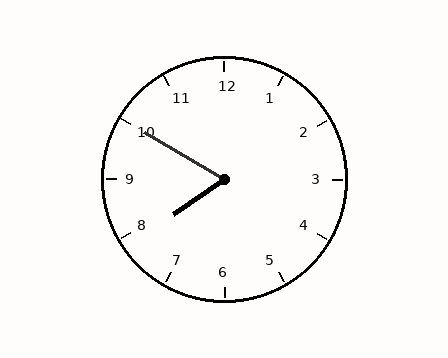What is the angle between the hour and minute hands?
Approximately 65 degrees.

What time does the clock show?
7:50.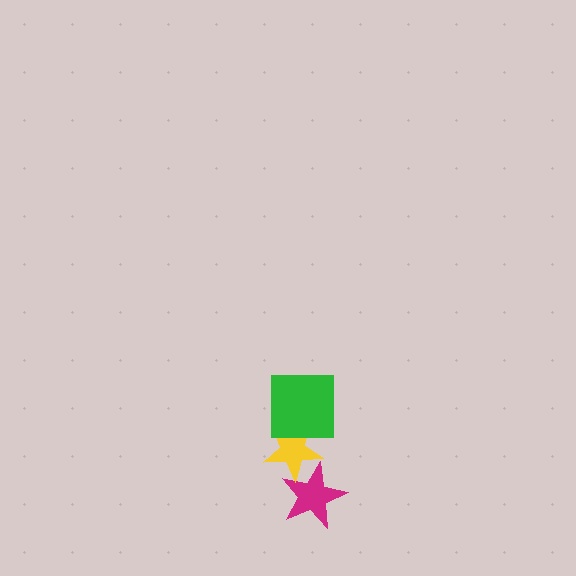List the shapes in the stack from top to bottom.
From top to bottom: the green square, the yellow star, the magenta star.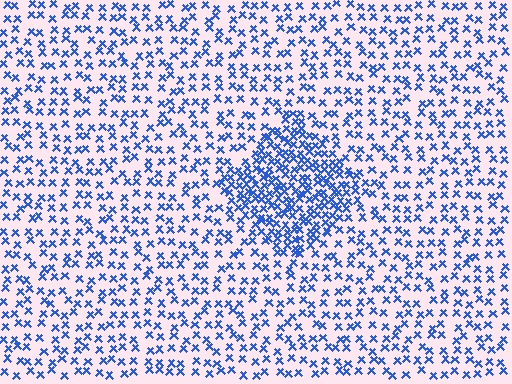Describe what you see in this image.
The image contains small blue elements arranged at two different densities. A diamond-shaped region is visible where the elements are more densely packed than the surrounding area.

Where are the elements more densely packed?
The elements are more densely packed inside the diamond boundary.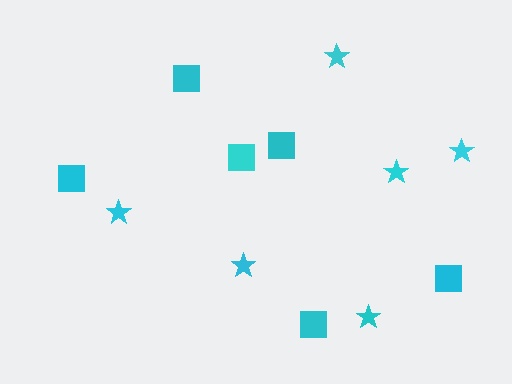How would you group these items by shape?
There are 2 groups: one group of squares (6) and one group of stars (6).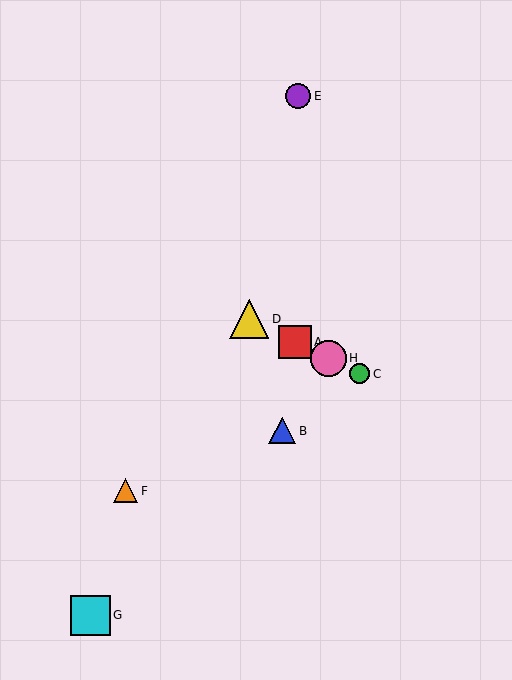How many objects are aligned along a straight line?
4 objects (A, C, D, H) are aligned along a straight line.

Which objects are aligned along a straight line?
Objects A, C, D, H are aligned along a straight line.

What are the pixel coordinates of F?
Object F is at (125, 491).